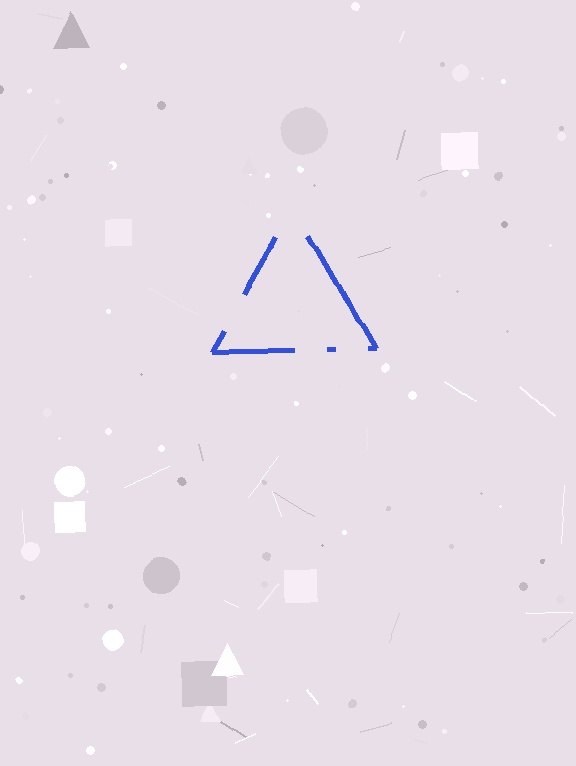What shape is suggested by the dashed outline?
The dashed outline suggests a triangle.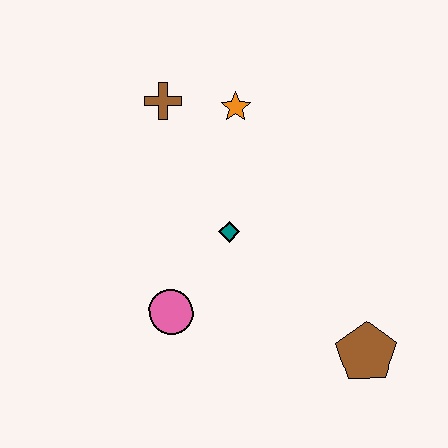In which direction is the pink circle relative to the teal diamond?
The pink circle is below the teal diamond.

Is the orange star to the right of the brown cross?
Yes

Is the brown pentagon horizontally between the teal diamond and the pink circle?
No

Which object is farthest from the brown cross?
The brown pentagon is farthest from the brown cross.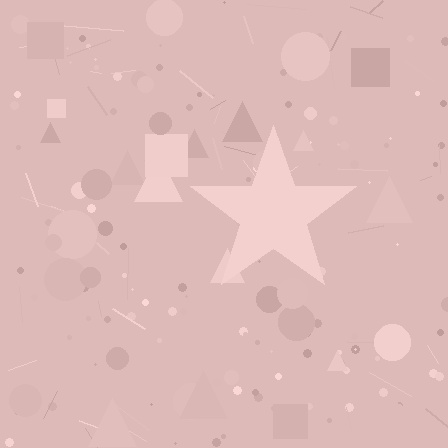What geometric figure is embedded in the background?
A star is embedded in the background.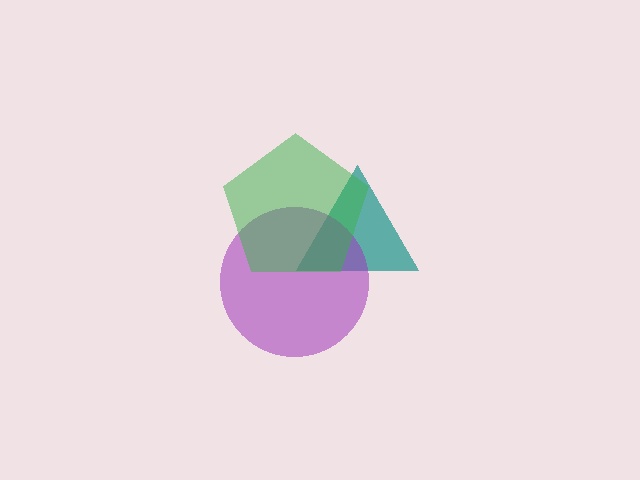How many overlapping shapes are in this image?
There are 3 overlapping shapes in the image.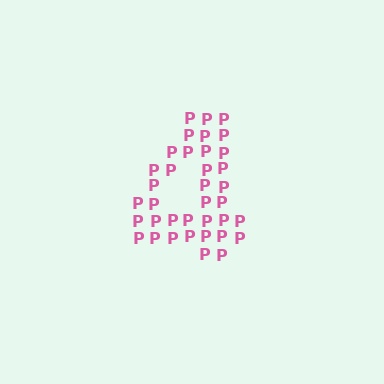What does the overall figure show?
The overall figure shows the digit 4.